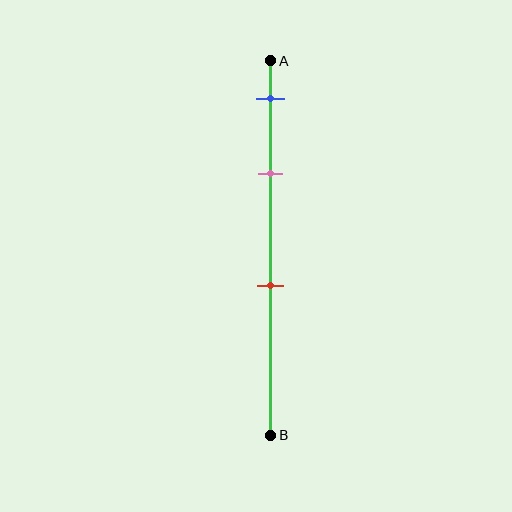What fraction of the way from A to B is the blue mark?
The blue mark is approximately 10% (0.1) of the way from A to B.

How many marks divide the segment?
There are 3 marks dividing the segment.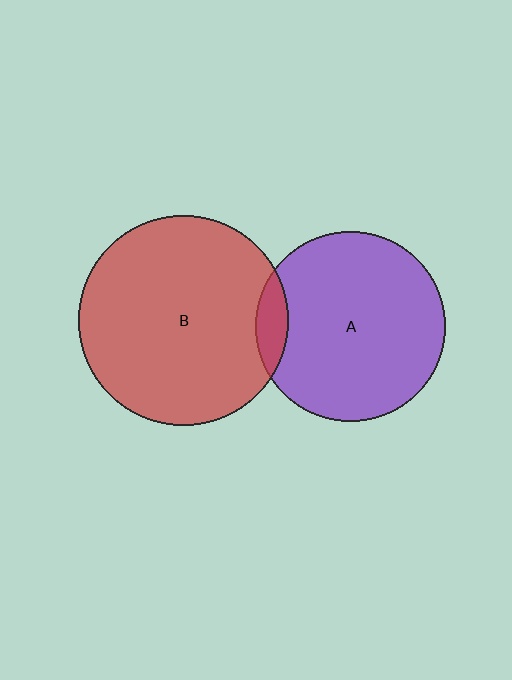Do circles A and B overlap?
Yes.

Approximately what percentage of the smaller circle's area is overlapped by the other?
Approximately 10%.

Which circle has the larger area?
Circle B (red).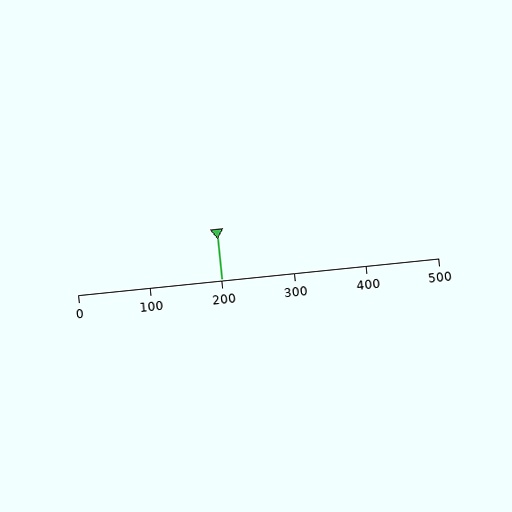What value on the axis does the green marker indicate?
The marker indicates approximately 200.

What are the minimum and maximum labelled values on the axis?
The axis runs from 0 to 500.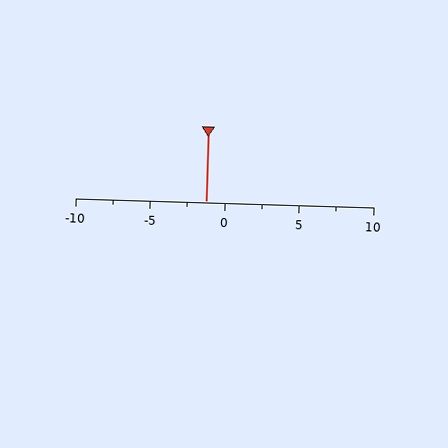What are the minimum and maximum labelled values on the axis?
The axis runs from -10 to 10.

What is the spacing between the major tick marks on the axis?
The major ticks are spaced 5 apart.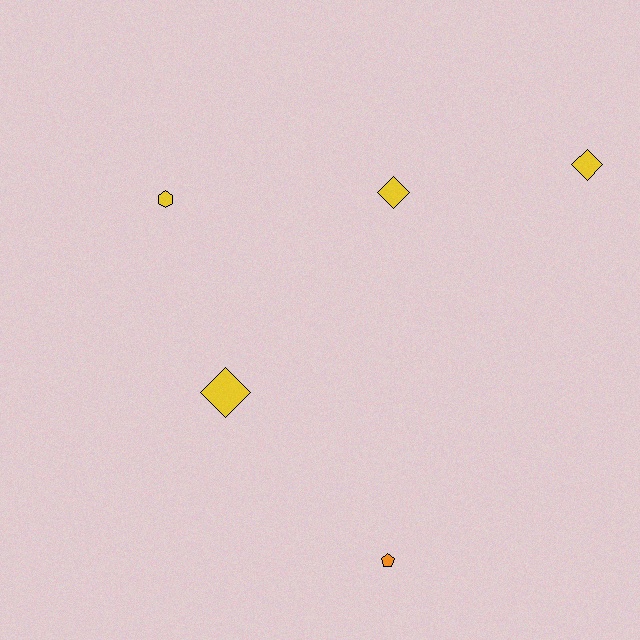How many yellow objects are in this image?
There are 4 yellow objects.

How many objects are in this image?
There are 5 objects.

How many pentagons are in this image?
There is 1 pentagon.